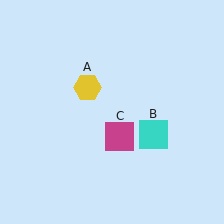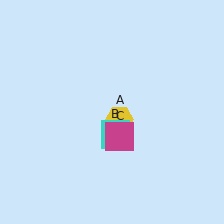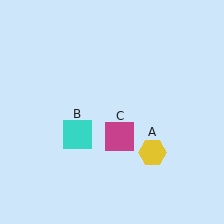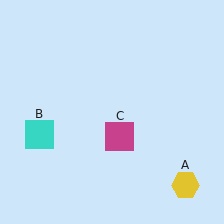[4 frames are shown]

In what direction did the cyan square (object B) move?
The cyan square (object B) moved left.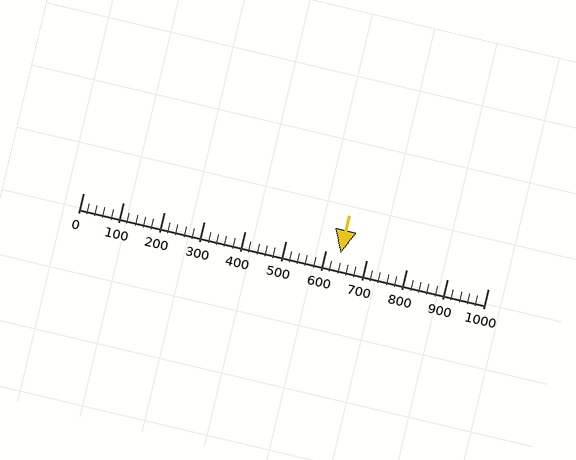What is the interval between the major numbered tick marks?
The major tick marks are spaced 100 units apart.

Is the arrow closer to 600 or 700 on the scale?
The arrow is closer to 600.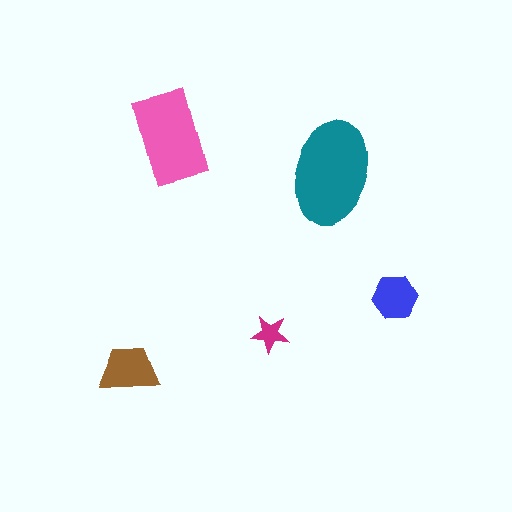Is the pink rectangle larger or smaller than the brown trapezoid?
Larger.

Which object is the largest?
The teal ellipse.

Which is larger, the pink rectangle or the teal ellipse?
The teal ellipse.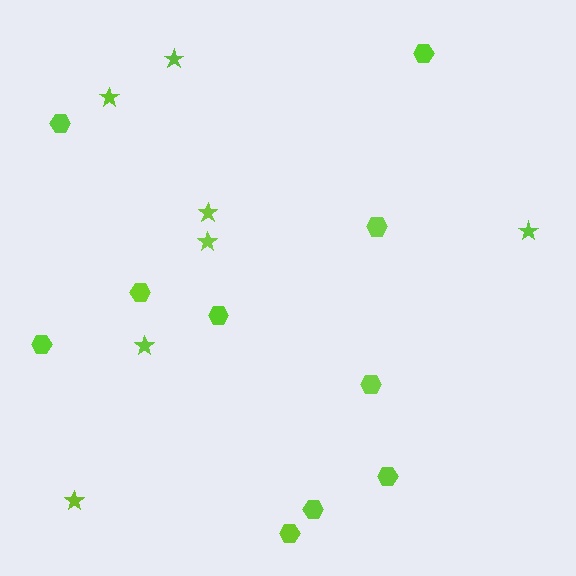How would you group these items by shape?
There are 2 groups: one group of stars (7) and one group of hexagons (10).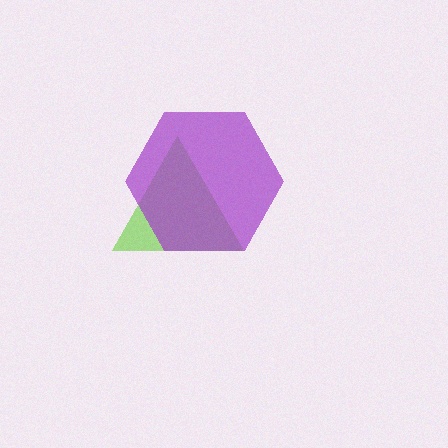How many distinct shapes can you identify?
There are 2 distinct shapes: a lime triangle, a purple hexagon.